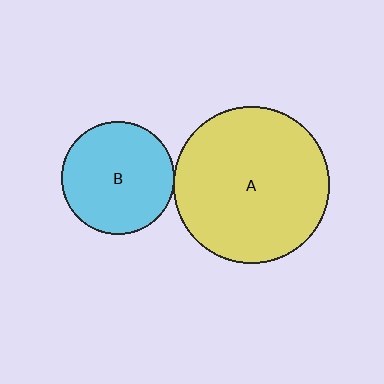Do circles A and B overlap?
Yes.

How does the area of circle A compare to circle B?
Approximately 1.9 times.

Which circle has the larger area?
Circle A (yellow).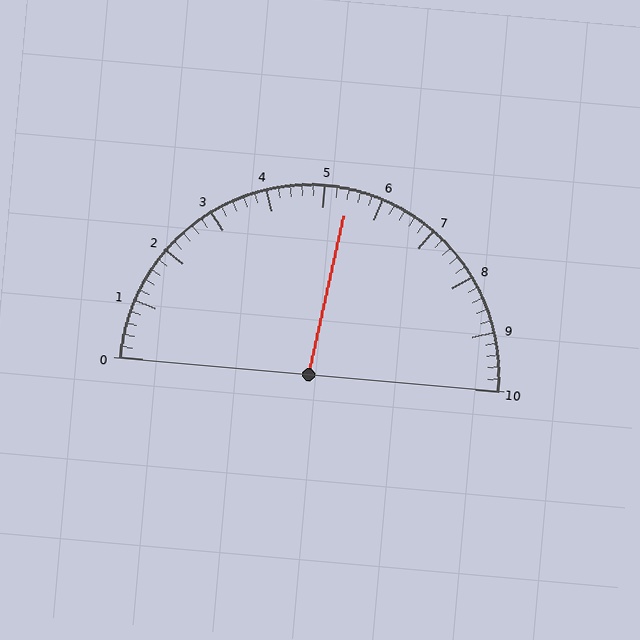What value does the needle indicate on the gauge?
The needle indicates approximately 5.4.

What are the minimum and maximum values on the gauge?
The gauge ranges from 0 to 10.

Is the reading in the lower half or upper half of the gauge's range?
The reading is in the upper half of the range (0 to 10).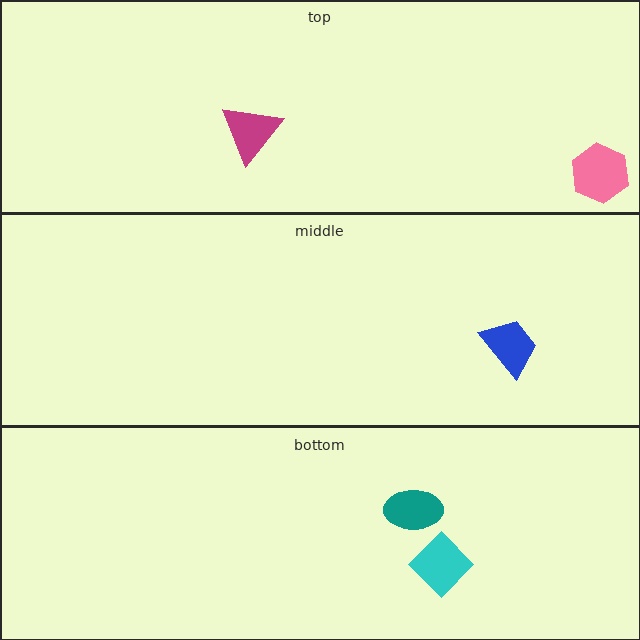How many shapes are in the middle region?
1.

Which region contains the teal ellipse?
The bottom region.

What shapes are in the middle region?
The blue trapezoid.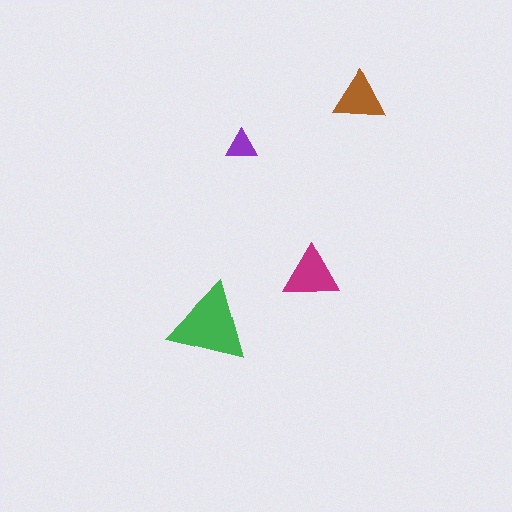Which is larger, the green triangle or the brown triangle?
The green one.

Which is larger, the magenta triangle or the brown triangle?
The magenta one.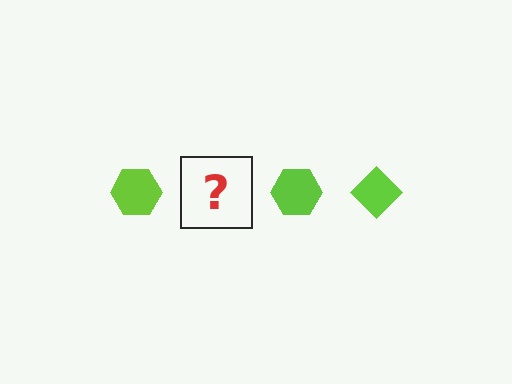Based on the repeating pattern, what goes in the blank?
The blank should be a lime diamond.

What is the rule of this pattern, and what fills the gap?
The rule is that the pattern cycles through hexagon, diamond shapes in lime. The gap should be filled with a lime diamond.